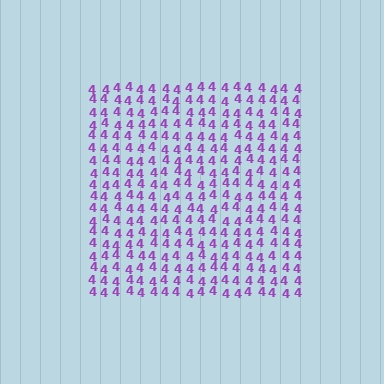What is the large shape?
The large shape is a square.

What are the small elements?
The small elements are digit 4's.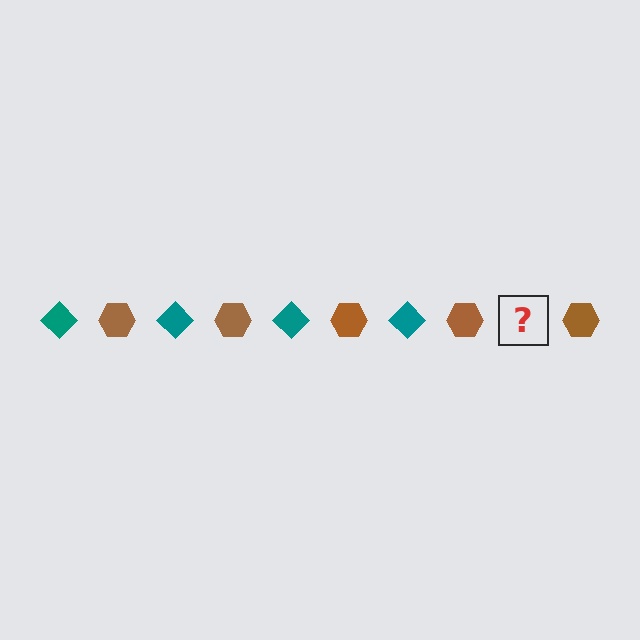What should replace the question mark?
The question mark should be replaced with a teal diamond.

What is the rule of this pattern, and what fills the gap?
The rule is that the pattern alternates between teal diamond and brown hexagon. The gap should be filled with a teal diamond.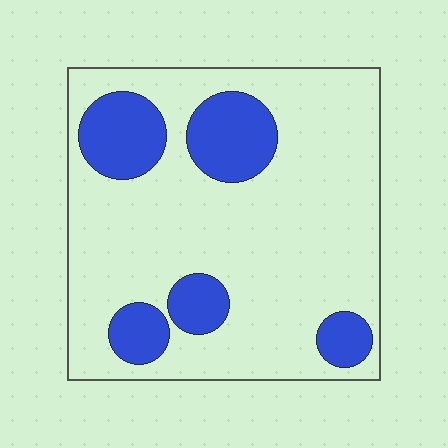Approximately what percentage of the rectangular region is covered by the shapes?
Approximately 20%.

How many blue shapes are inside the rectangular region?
5.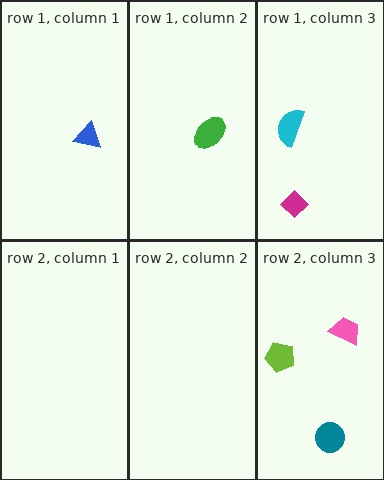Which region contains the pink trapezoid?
The row 2, column 3 region.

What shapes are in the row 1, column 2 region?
The green ellipse.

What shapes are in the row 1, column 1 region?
The blue triangle.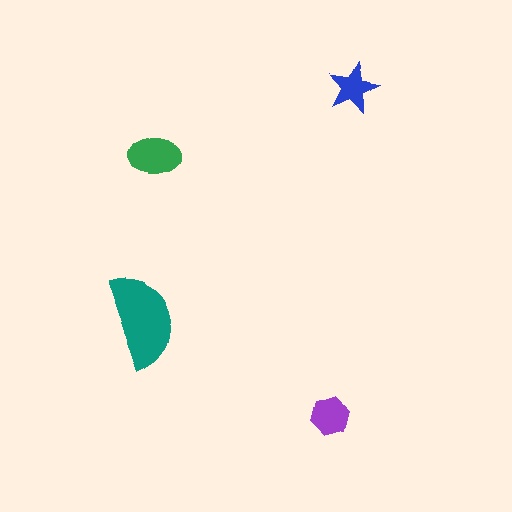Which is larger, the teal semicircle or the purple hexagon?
The teal semicircle.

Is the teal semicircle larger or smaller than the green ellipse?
Larger.